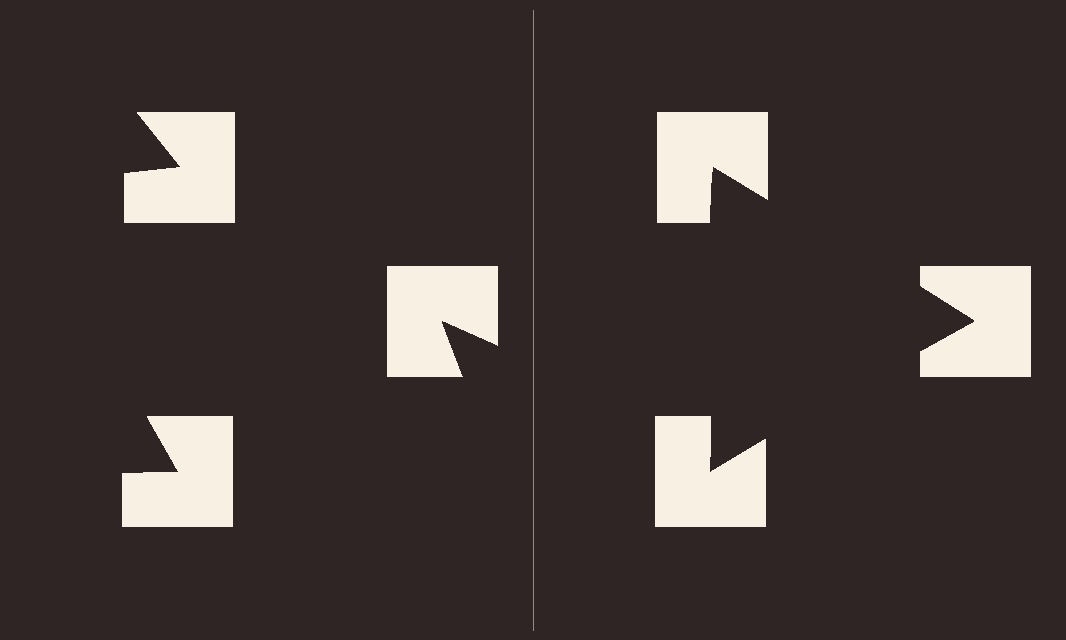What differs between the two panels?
The notched squares are positioned identically on both sides; only the wedge orientations differ. On the right they align to a triangle; on the left they are misaligned.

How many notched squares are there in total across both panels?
6 — 3 on each side.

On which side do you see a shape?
An illusory triangle appears on the right side. On the left side the wedge cuts are rotated, so no coherent shape forms.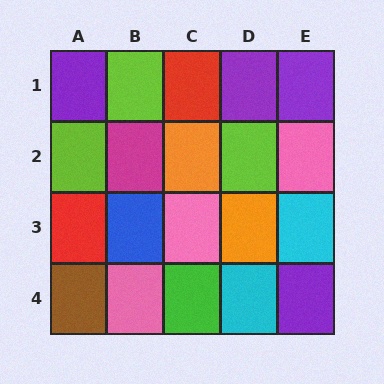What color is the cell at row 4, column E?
Purple.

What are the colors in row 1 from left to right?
Purple, lime, red, purple, purple.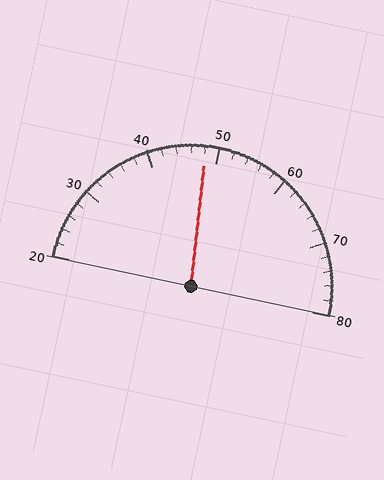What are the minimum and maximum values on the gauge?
The gauge ranges from 20 to 80.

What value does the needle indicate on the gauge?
The needle indicates approximately 48.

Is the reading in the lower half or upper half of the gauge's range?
The reading is in the lower half of the range (20 to 80).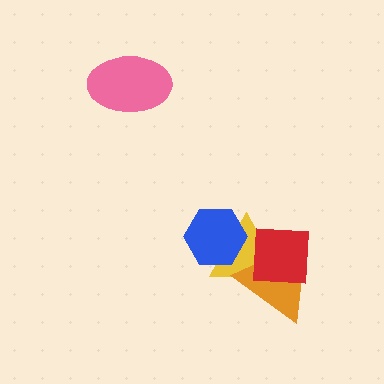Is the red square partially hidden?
No, no other shape covers it.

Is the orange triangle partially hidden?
Yes, it is partially covered by another shape.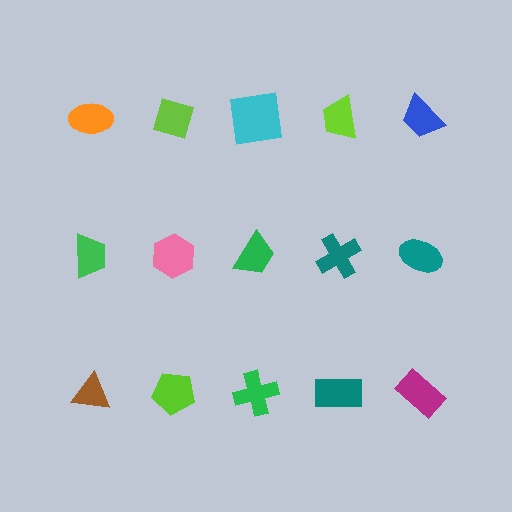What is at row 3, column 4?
A teal rectangle.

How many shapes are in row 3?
5 shapes.